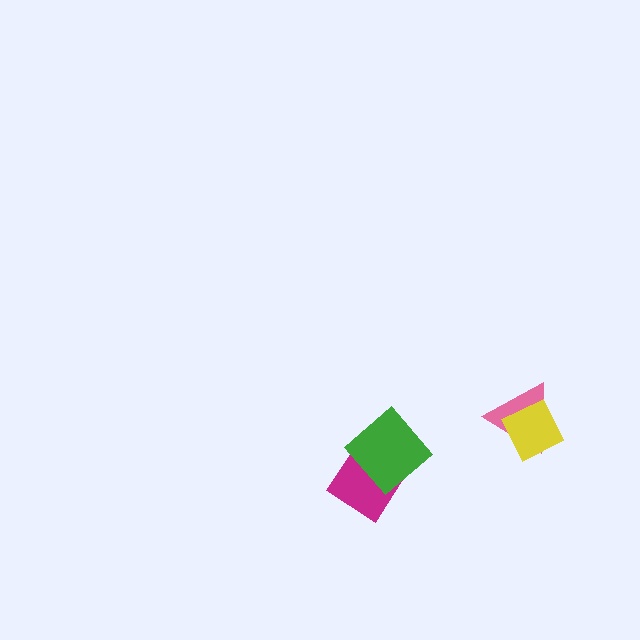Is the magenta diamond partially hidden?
Yes, it is partially covered by another shape.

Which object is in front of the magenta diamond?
The green diamond is in front of the magenta diamond.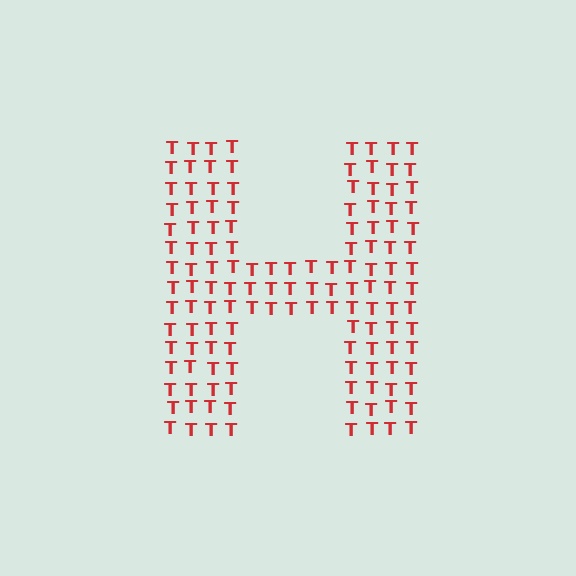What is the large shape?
The large shape is the letter H.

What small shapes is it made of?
It is made of small letter T's.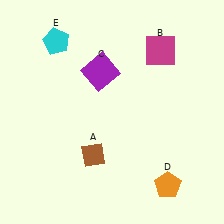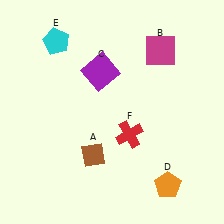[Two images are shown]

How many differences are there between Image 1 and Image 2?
There is 1 difference between the two images.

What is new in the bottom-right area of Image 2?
A red cross (F) was added in the bottom-right area of Image 2.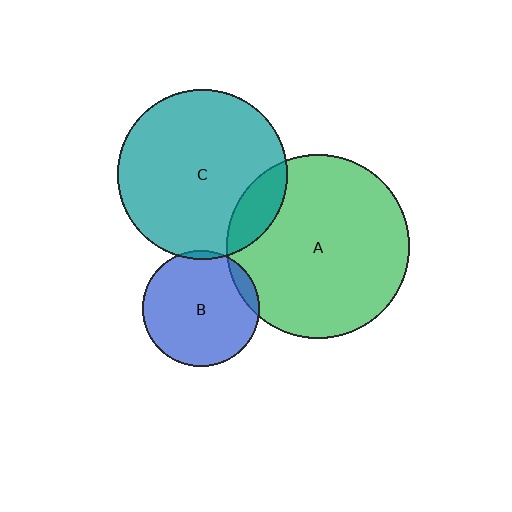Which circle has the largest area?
Circle A (green).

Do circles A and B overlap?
Yes.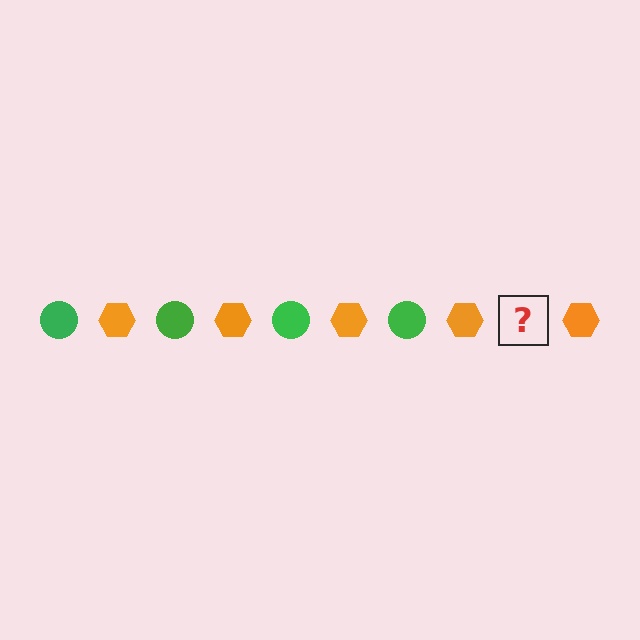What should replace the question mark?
The question mark should be replaced with a green circle.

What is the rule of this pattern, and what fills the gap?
The rule is that the pattern alternates between green circle and orange hexagon. The gap should be filled with a green circle.